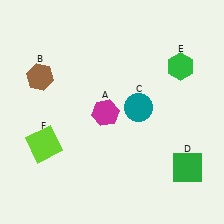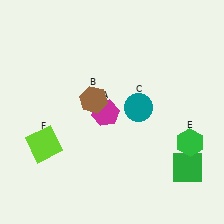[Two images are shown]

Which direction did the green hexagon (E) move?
The green hexagon (E) moved down.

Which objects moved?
The objects that moved are: the brown hexagon (B), the green hexagon (E).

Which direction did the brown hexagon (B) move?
The brown hexagon (B) moved right.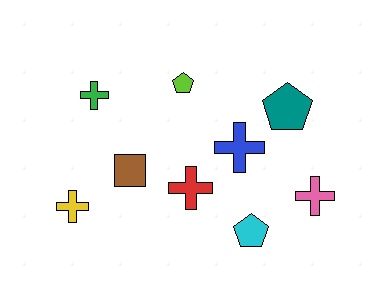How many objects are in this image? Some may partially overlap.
There are 9 objects.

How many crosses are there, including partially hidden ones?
There are 5 crosses.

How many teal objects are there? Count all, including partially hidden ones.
There is 1 teal object.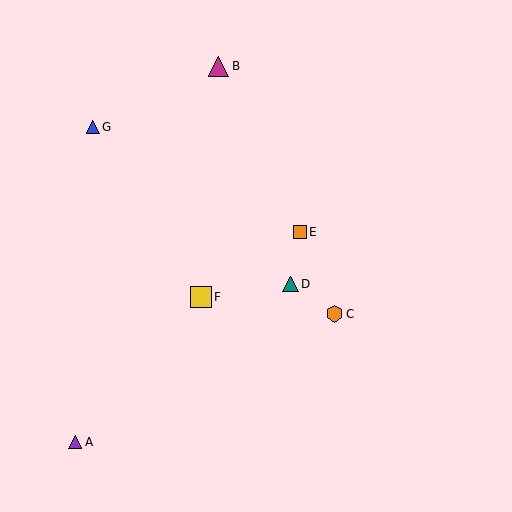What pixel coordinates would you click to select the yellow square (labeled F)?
Click at (201, 297) to select the yellow square F.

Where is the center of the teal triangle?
The center of the teal triangle is at (291, 284).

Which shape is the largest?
The yellow square (labeled F) is the largest.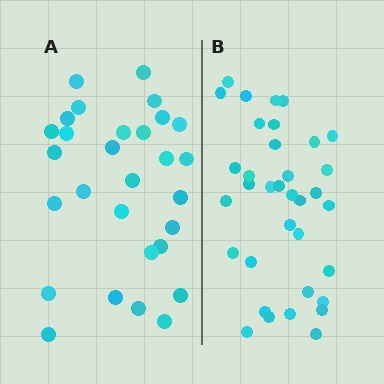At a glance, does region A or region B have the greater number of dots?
Region B (the right region) has more dots.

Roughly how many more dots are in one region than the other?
Region B has about 6 more dots than region A.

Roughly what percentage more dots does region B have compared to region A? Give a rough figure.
About 20% more.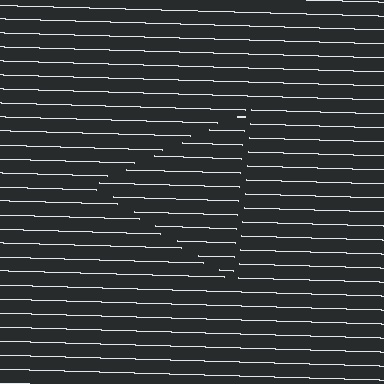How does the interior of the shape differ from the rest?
The interior of the shape contains the same grating, shifted by half a period — the contour is defined by the phase discontinuity where line-ends from the inner and outer gratings abut.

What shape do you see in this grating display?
An illusory triangle. The interior of the shape contains the same grating, shifted by half a period — the contour is defined by the phase discontinuity where line-ends from the inner and outer gratings abut.